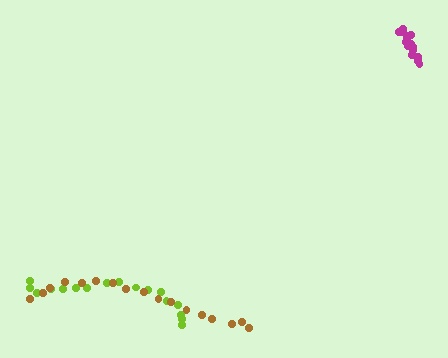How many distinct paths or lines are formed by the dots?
There are 3 distinct paths.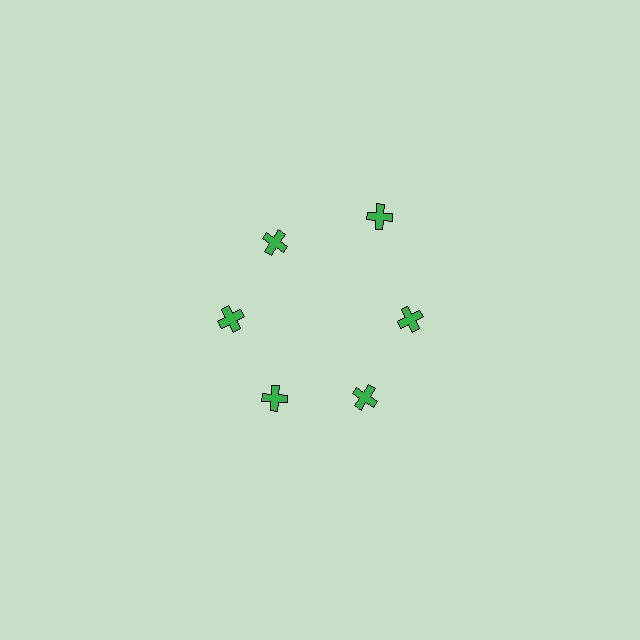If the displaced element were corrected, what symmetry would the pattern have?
It would have 6-fold rotational symmetry — the pattern would map onto itself every 60 degrees.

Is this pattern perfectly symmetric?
No. The 6 green crosses are arranged in a ring, but one element near the 1 o'clock position is pushed outward from the center, breaking the 6-fold rotational symmetry.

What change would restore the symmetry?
The symmetry would be restored by moving it inward, back onto the ring so that all 6 crosses sit at equal angles and equal distance from the center.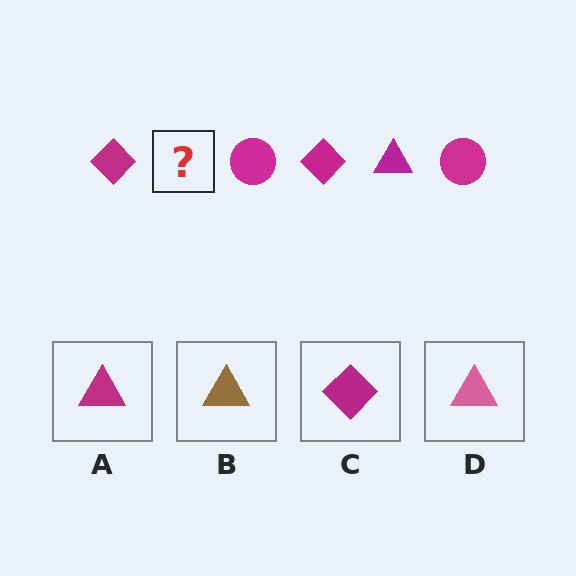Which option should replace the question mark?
Option A.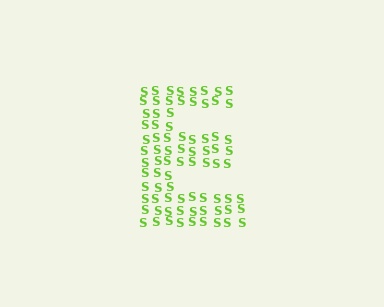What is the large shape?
The large shape is the letter E.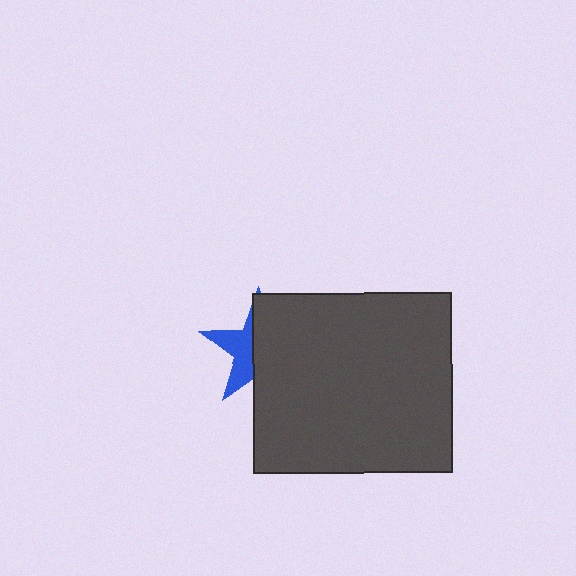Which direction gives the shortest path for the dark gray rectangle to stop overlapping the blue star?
Moving right gives the shortest separation.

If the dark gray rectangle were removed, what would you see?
You would see the complete blue star.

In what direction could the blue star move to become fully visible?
The blue star could move left. That would shift it out from behind the dark gray rectangle entirely.